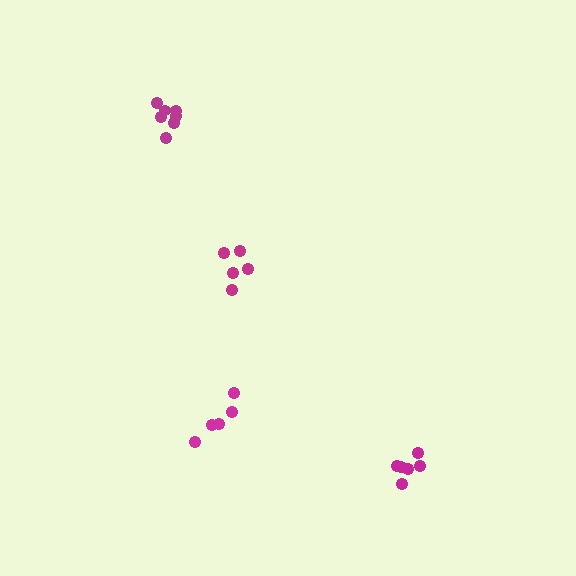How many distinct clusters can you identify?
There are 4 distinct clusters.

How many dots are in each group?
Group 1: 5 dots, Group 2: 5 dots, Group 3: 7 dots, Group 4: 6 dots (23 total).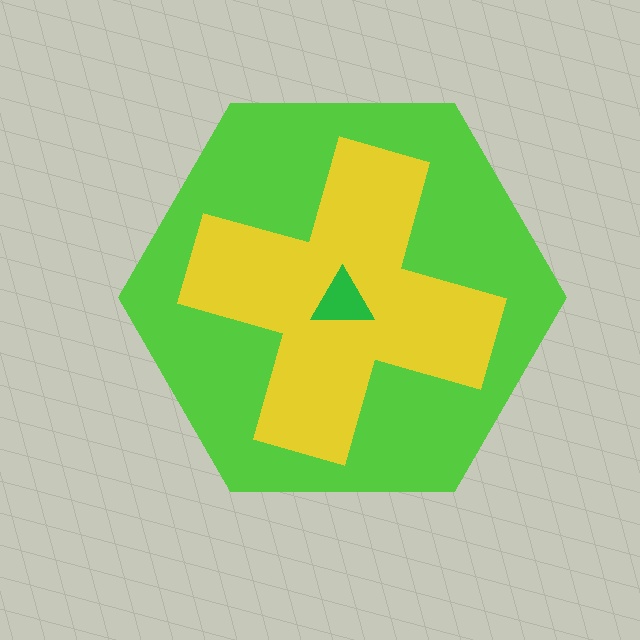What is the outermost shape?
The lime hexagon.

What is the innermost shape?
The green triangle.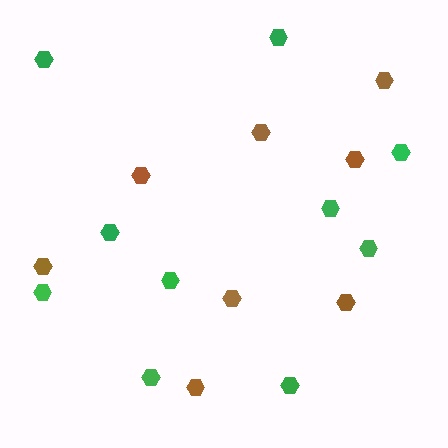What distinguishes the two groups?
There are 2 groups: one group of green hexagons (10) and one group of brown hexagons (8).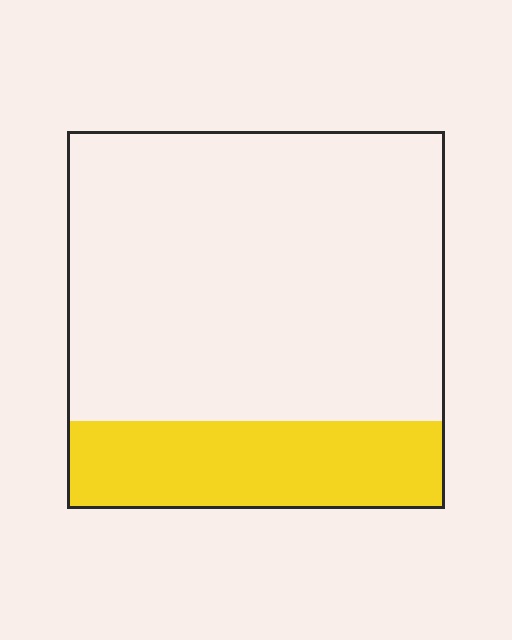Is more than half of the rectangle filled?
No.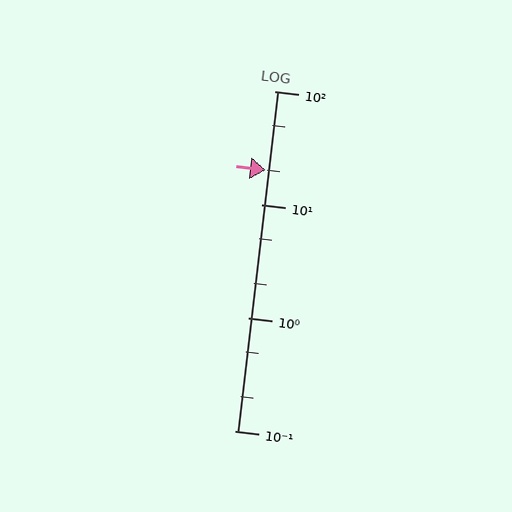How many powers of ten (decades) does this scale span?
The scale spans 3 decades, from 0.1 to 100.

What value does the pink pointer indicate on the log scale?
The pointer indicates approximately 20.